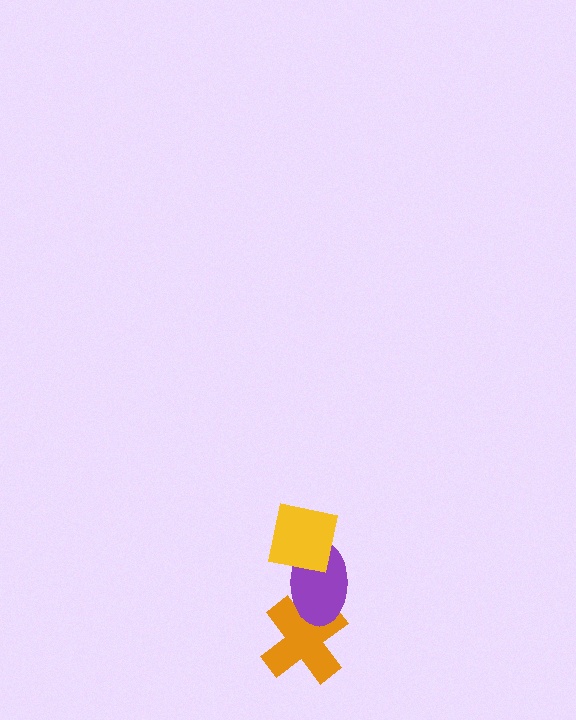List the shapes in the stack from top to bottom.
From top to bottom: the yellow square, the purple ellipse, the orange cross.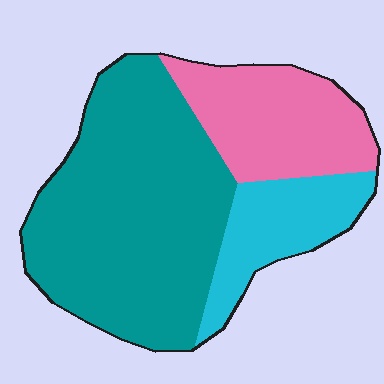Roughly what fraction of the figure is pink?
Pink covers about 25% of the figure.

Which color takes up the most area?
Teal, at roughly 60%.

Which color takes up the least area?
Cyan, at roughly 15%.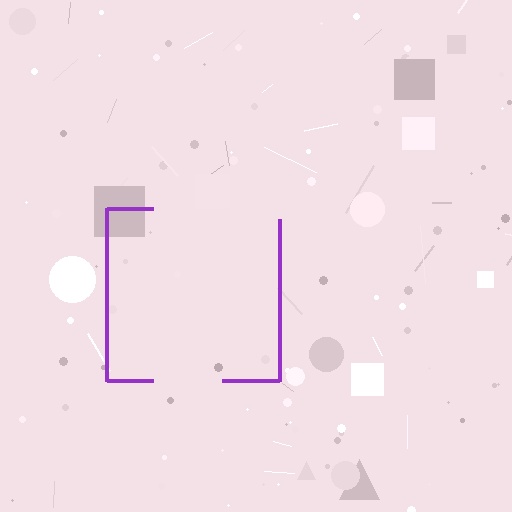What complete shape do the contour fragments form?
The contour fragments form a square.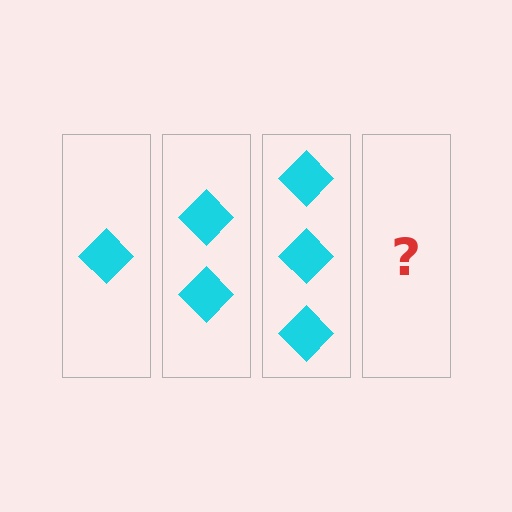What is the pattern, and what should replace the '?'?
The pattern is that each step adds one more diamond. The '?' should be 4 diamonds.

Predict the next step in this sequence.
The next step is 4 diamonds.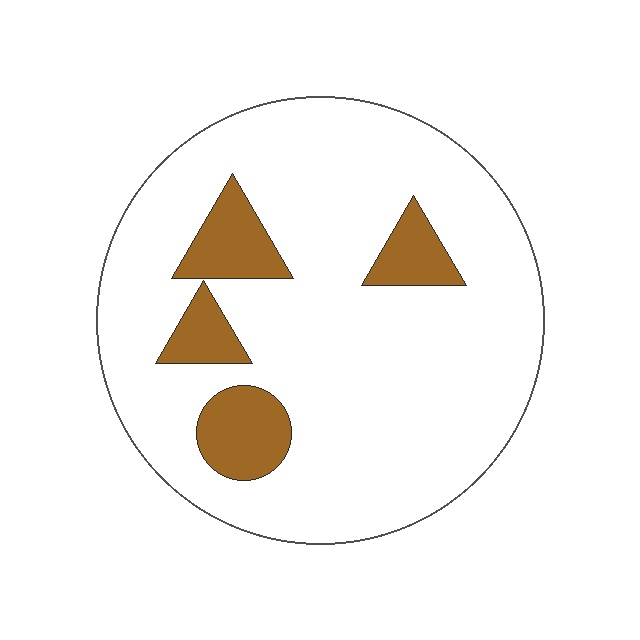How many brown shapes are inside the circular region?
4.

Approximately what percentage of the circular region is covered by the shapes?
Approximately 15%.